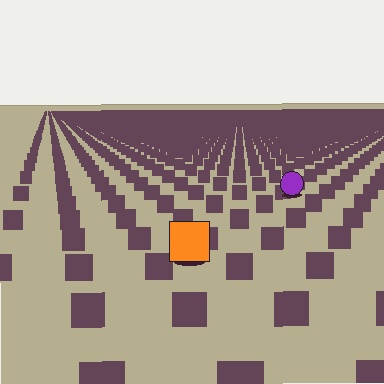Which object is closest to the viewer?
The orange square is closest. The texture marks near it are larger and more spread out.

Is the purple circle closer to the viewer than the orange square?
No. The orange square is closer — you can tell from the texture gradient: the ground texture is coarser near it.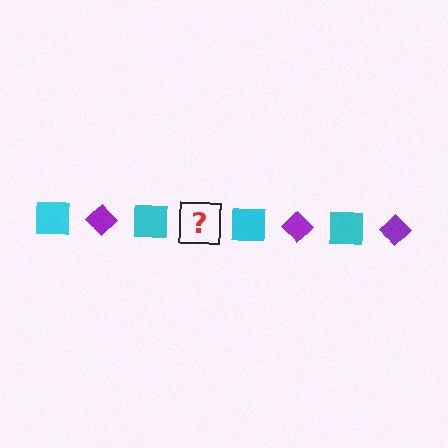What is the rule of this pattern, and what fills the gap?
The rule is that the pattern alternates between cyan square and purple diamond. The gap should be filled with a purple diamond.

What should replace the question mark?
The question mark should be replaced with a purple diamond.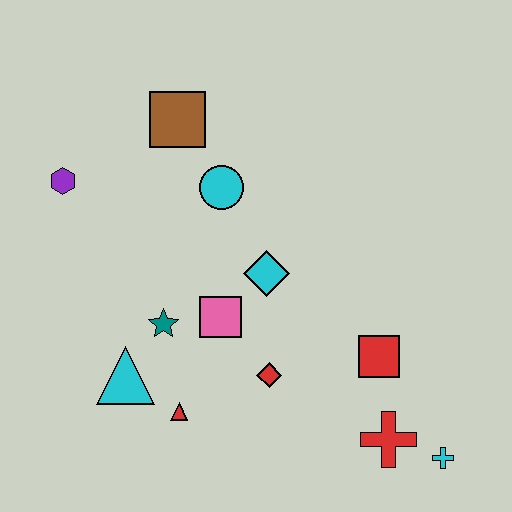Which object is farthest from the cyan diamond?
The cyan cross is farthest from the cyan diamond.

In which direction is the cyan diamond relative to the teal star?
The cyan diamond is to the right of the teal star.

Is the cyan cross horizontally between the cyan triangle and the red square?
No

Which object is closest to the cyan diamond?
The pink square is closest to the cyan diamond.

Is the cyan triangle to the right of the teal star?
No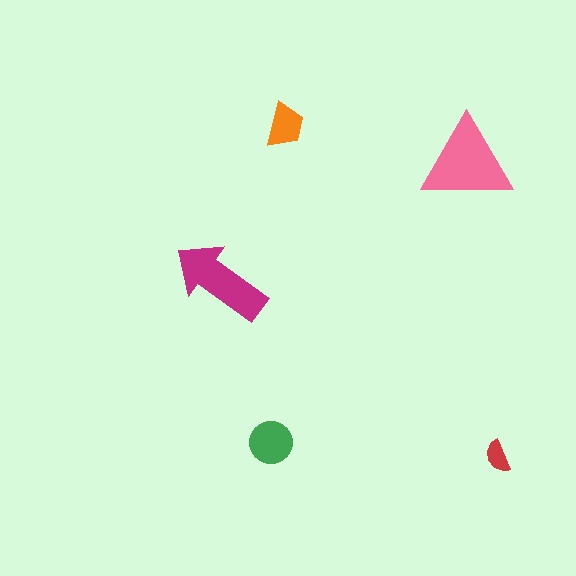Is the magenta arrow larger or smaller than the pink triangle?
Smaller.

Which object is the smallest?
The red semicircle.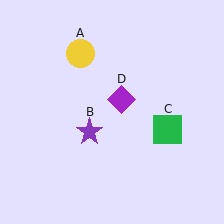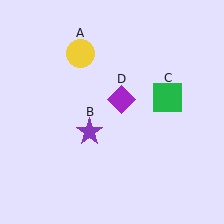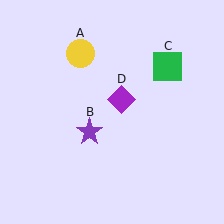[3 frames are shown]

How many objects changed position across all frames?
1 object changed position: green square (object C).